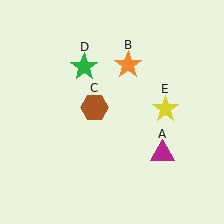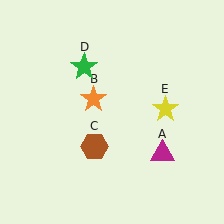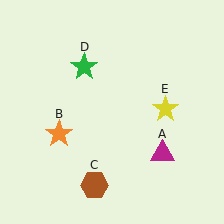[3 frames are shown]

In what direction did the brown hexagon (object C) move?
The brown hexagon (object C) moved down.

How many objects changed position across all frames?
2 objects changed position: orange star (object B), brown hexagon (object C).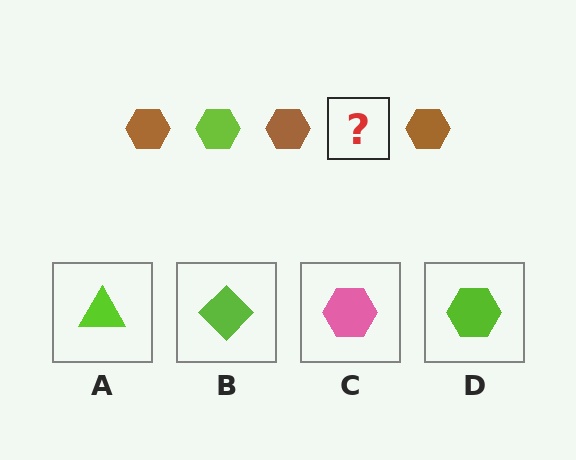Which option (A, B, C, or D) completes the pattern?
D.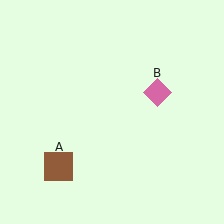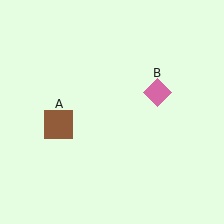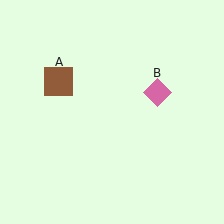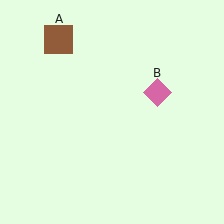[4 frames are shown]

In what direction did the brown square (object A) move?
The brown square (object A) moved up.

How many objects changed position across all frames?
1 object changed position: brown square (object A).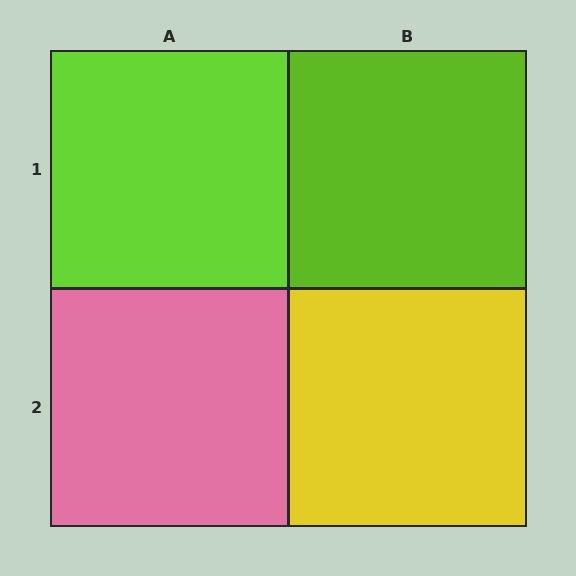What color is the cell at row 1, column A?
Lime.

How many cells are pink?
1 cell is pink.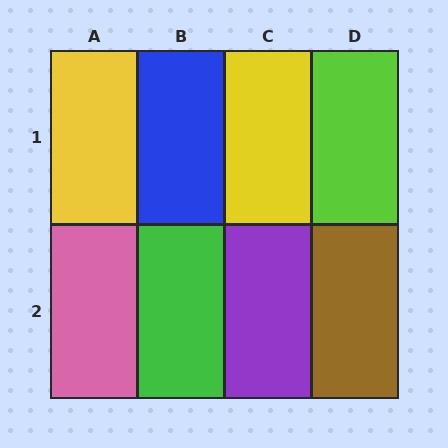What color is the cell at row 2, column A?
Pink.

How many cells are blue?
1 cell is blue.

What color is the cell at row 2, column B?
Green.